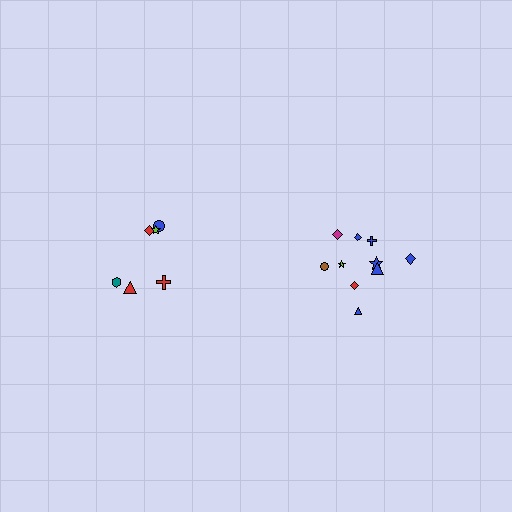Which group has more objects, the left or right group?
The right group.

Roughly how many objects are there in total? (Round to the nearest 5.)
Roughly 15 objects in total.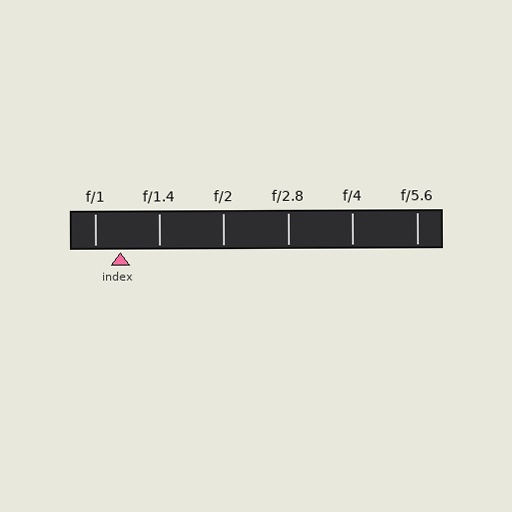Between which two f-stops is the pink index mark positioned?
The index mark is between f/1 and f/1.4.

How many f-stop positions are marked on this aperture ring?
There are 6 f-stop positions marked.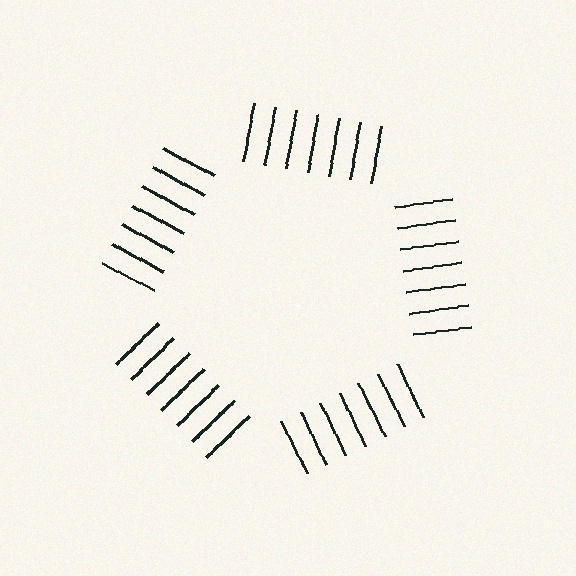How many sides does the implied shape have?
5 sides — the line-ends trace a pentagon.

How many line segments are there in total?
35 — 7 along each of the 5 edges.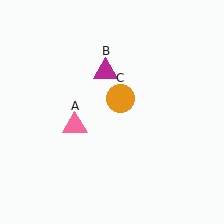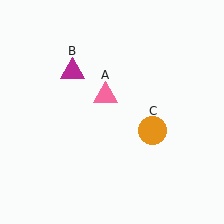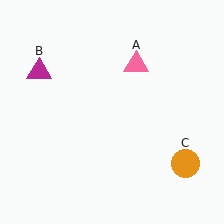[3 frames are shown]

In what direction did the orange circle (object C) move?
The orange circle (object C) moved down and to the right.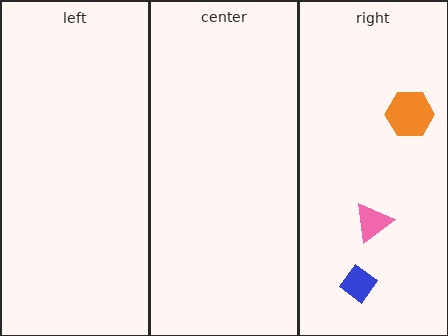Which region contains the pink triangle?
The right region.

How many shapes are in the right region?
3.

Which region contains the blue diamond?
The right region.